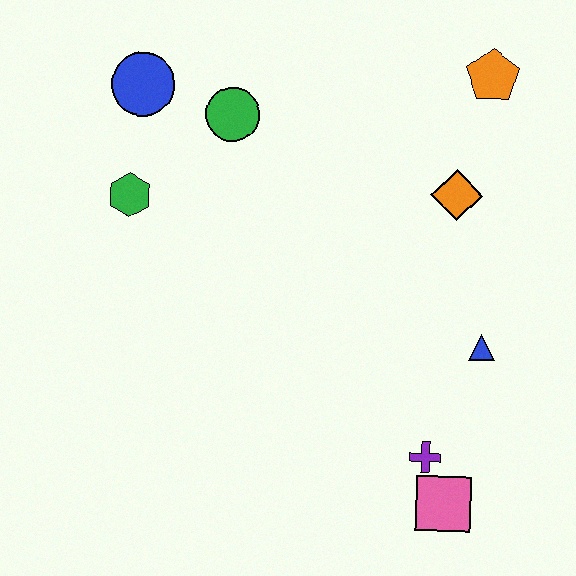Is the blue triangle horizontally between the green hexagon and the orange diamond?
No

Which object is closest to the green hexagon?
The blue circle is closest to the green hexagon.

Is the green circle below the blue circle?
Yes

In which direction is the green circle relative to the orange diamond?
The green circle is to the left of the orange diamond.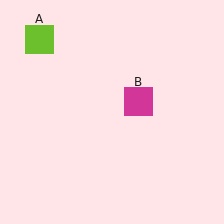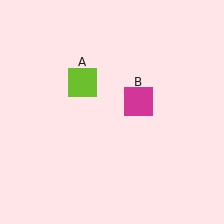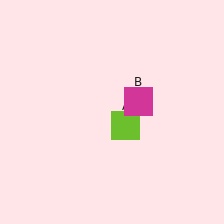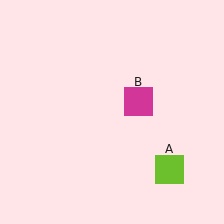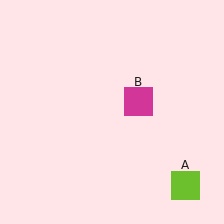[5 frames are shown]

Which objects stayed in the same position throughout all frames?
Magenta square (object B) remained stationary.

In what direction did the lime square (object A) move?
The lime square (object A) moved down and to the right.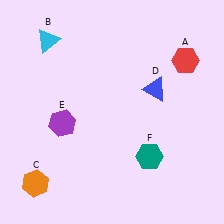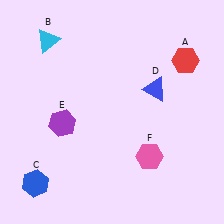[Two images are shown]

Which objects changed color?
C changed from orange to blue. F changed from teal to pink.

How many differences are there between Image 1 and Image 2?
There are 2 differences between the two images.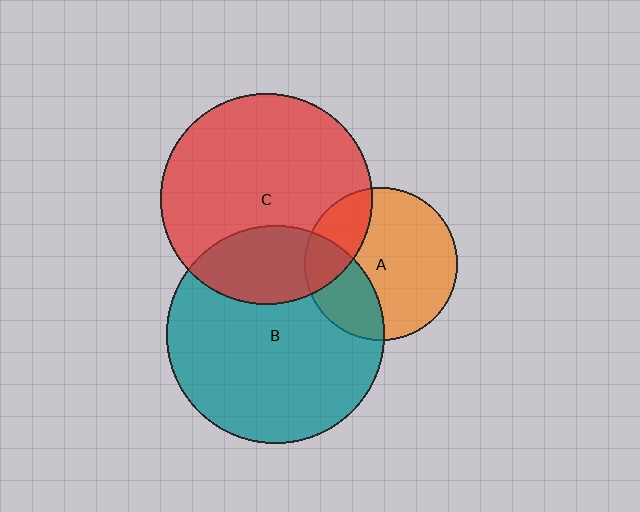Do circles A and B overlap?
Yes.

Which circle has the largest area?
Circle B (teal).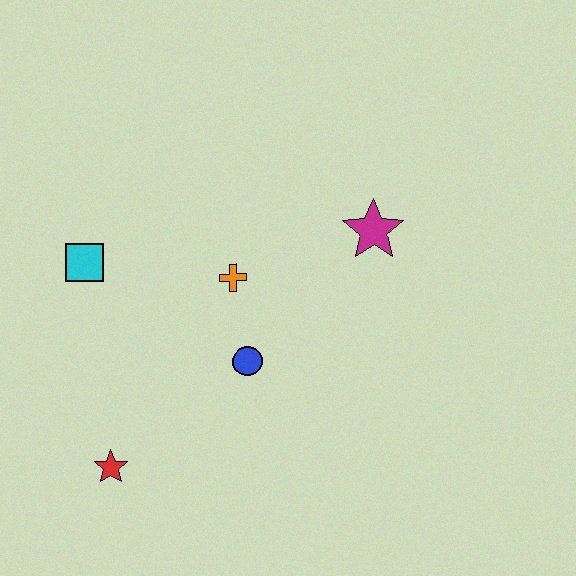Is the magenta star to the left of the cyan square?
No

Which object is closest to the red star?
The blue circle is closest to the red star.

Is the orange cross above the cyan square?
No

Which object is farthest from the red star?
The magenta star is farthest from the red star.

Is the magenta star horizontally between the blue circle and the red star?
No